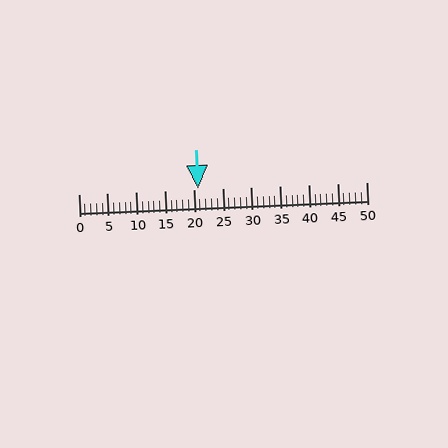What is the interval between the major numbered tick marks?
The major tick marks are spaced 5 units apart.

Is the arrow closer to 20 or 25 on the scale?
The arrow is closer to 20.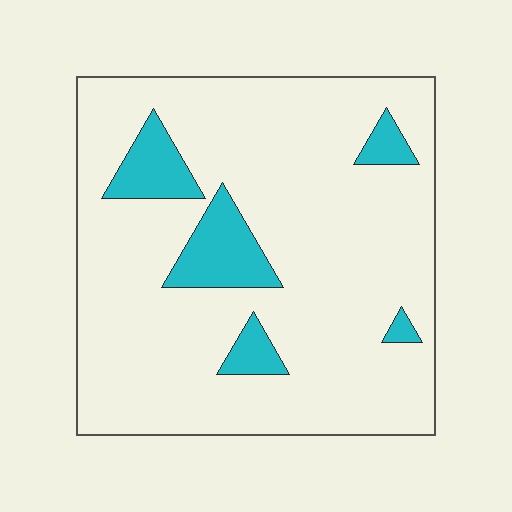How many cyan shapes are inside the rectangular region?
5.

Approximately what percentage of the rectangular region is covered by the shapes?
Approximately 15%.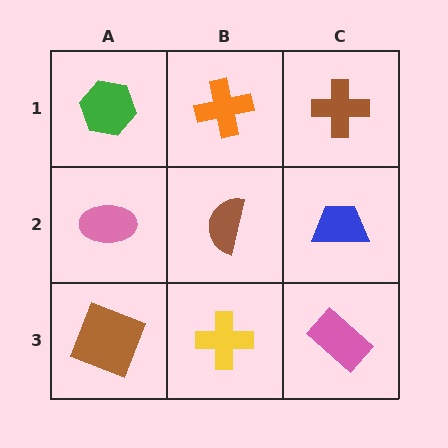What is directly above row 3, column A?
A pink ellipse.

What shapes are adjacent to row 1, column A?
A pink ellipse (row 2, column A), an orange cross (row 1, column B).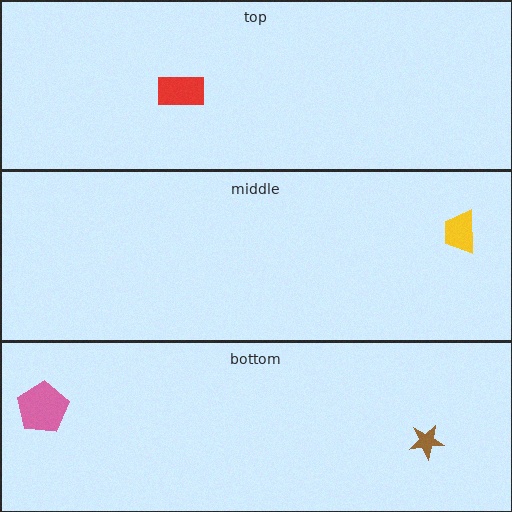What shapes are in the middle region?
The yellow trapezoid.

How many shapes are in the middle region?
1.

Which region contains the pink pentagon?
The bottom region.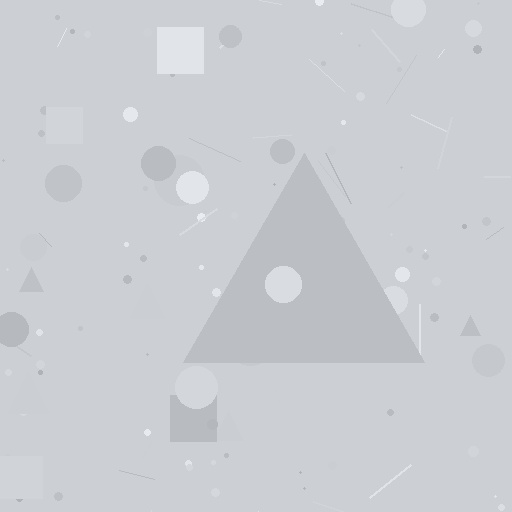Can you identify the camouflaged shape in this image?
The camouflaged shape is a triangle.